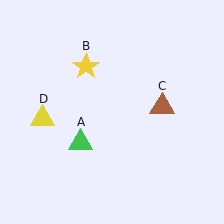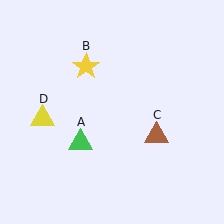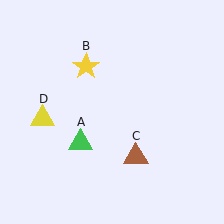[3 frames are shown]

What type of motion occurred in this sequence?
The brown triangle (object C) rotated clockwise around the center of the scene.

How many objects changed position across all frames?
1 object changed position: brown triangle (object C).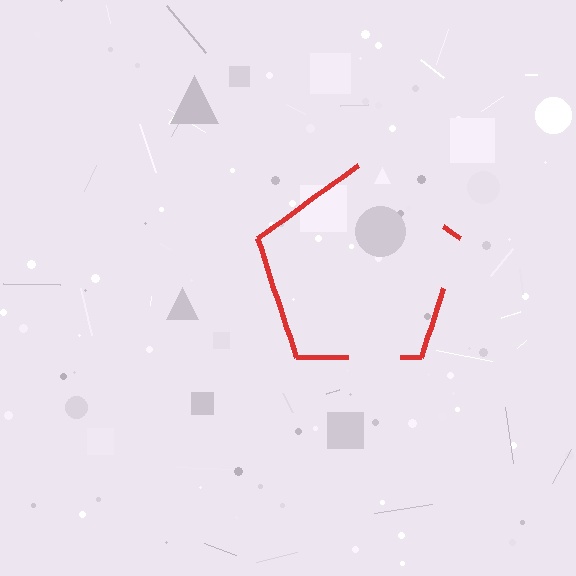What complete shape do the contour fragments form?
The contour fragments form a pentagon.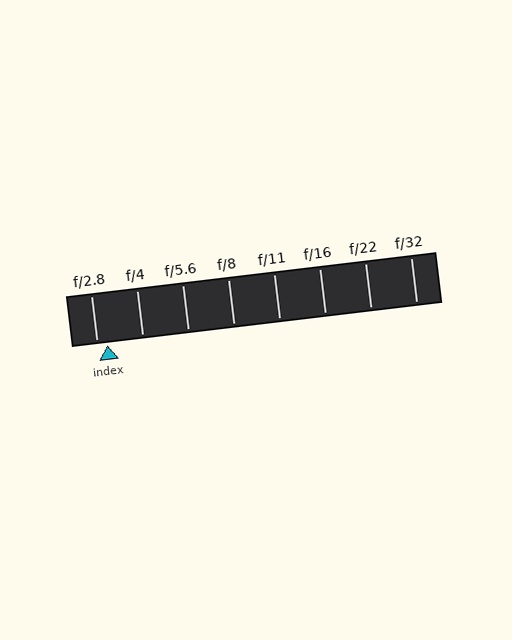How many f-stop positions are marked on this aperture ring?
There are 8 f-stop positions marked.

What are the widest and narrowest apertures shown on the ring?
The widest aperture shown is f/2.8 and the narrowest is f/32.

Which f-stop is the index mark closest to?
The index mark is closest to f/2.8.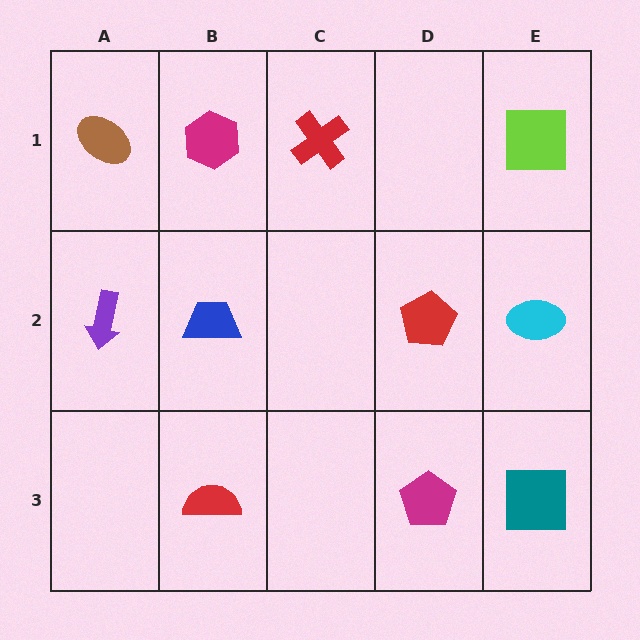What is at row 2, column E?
A cyan ellipse.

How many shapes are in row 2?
4 shapes.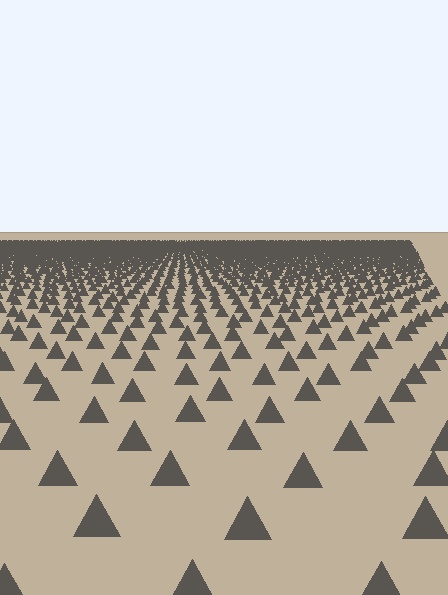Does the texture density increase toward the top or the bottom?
Density increases toward the top.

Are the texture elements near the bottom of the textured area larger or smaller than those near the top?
Larger. Near the bottom, elements are closer to the viewer and appear at a bigger on-screen size.